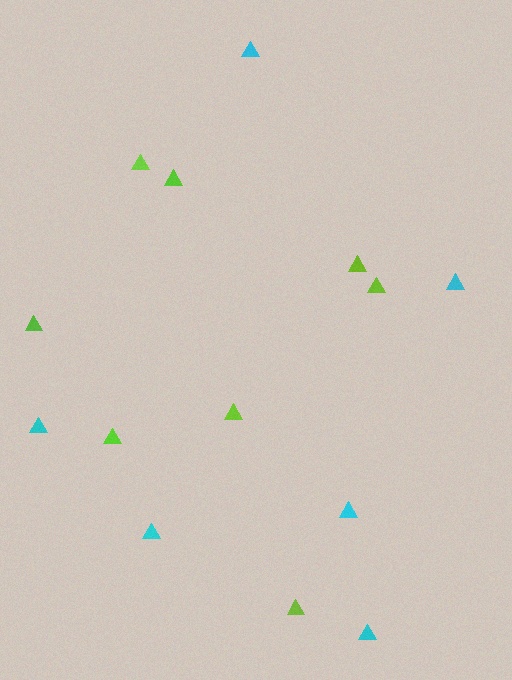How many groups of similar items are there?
There are 2 groups: one group of cyan triangles (6) and one group of lime triangles (8).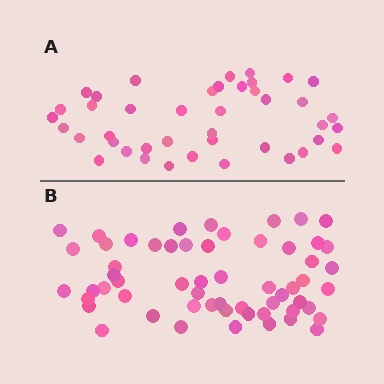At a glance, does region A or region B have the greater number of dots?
Region B (the bottom region) has more dots.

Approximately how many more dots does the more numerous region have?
Region B has approximately 15 more dots than region A.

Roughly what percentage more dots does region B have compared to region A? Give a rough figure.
About 40% more.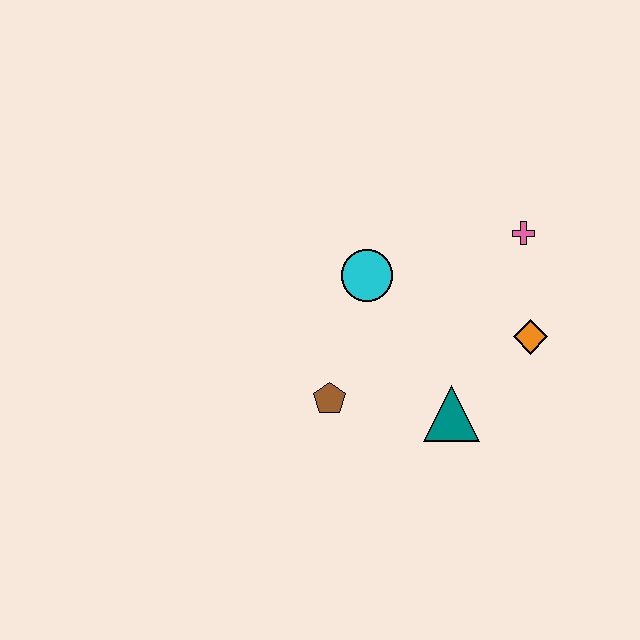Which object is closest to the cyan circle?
The brown pentagon is closest to the cyan circle.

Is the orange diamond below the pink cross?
Yes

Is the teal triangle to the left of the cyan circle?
No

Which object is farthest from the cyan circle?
The orange diamond is farthest from the cyan circle.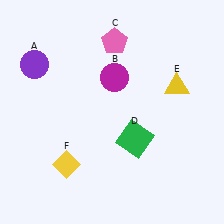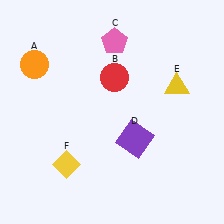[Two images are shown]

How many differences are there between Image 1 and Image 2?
There are 3 differences between the two images.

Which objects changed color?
A changed from purple to orange. B changed from magenta to red. D changed from green to purple.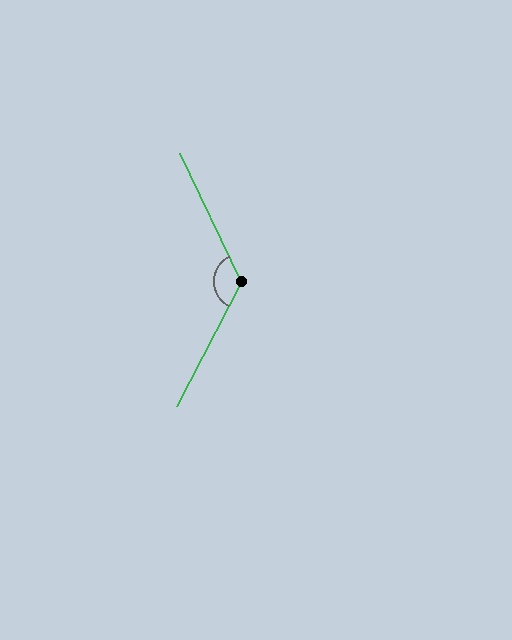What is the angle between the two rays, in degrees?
Approximately 127 degrees.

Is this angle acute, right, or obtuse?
It is obtuse.